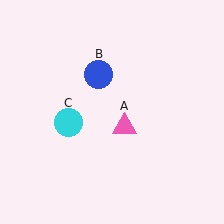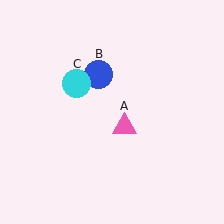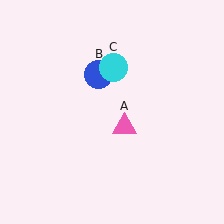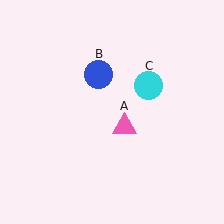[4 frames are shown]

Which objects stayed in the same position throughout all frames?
Pink triangle (object A) and blue circle (object B) remained stationary.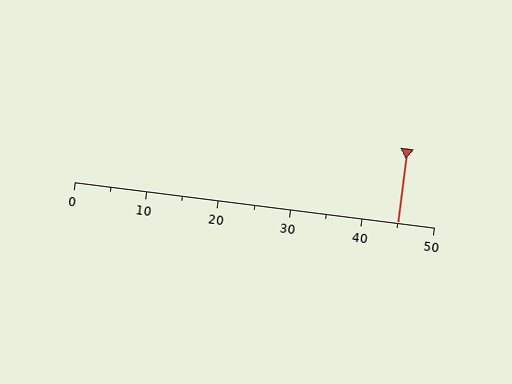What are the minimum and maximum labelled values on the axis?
The axis runs from 0 to 50.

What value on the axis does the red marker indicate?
The marker indicates approximately 45.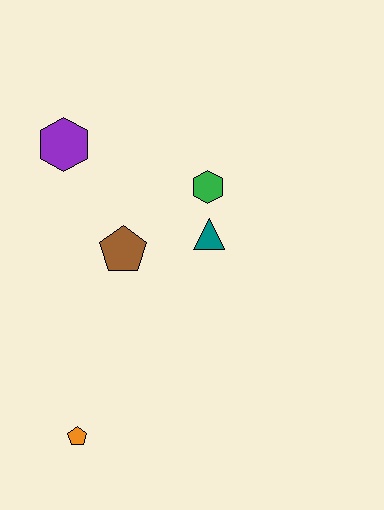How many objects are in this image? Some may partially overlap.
There are 5 objects.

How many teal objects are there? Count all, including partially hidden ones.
There is 1 teal object.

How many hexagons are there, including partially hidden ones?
There are 2 hexagons.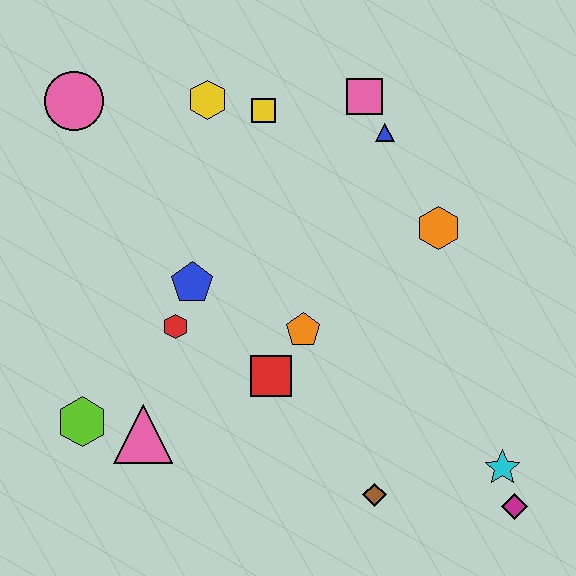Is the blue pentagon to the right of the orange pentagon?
No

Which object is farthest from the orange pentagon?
The pink circle is farthest from the orange pentagon.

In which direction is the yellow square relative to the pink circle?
The yellow square is to the right of the pink circle.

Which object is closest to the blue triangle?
The pink square is closest to the blue triangle.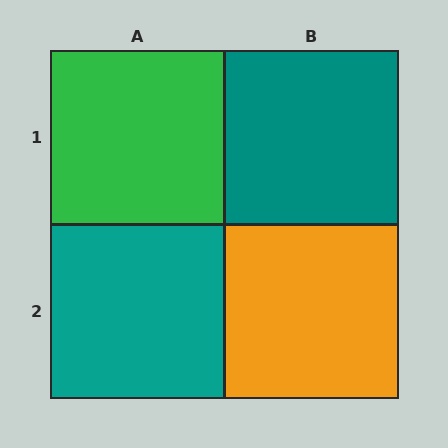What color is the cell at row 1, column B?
Teal.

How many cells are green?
1 cell is green.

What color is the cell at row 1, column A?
Green.